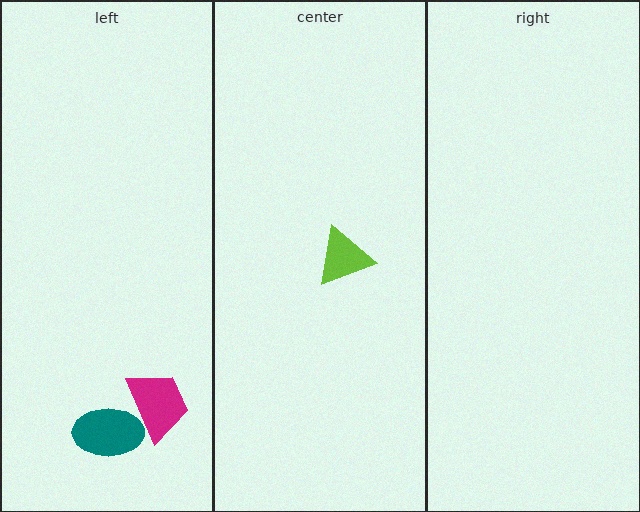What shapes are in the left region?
The teal ellipse, the magenta trapezoid.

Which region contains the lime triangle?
The center region.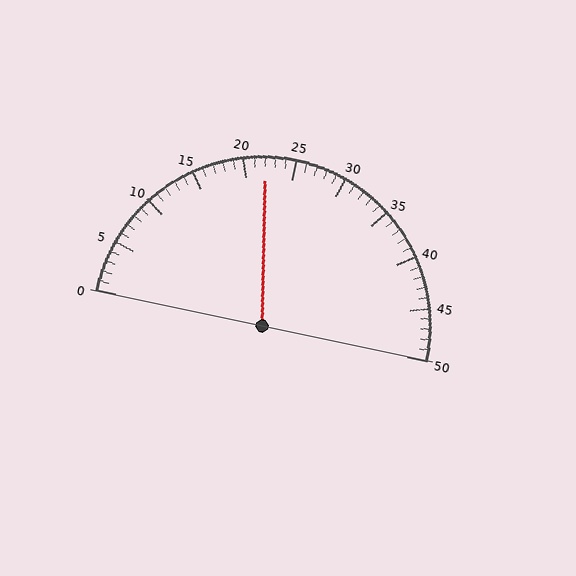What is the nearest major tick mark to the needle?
The nearest major tick mark is 20.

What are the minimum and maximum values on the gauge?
The gauge ranges from 0 to 50.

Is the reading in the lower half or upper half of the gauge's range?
The reading is in the lower half of the range (0 to 50).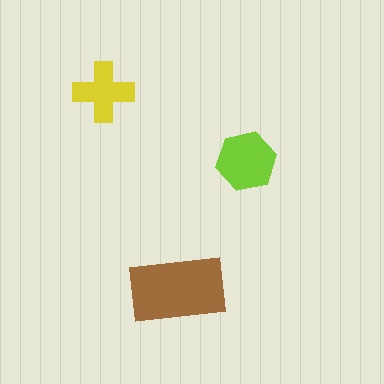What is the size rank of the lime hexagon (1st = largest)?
2nd.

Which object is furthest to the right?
The lime hexagon is rightmost.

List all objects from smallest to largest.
The yellow cross, the lime hexagon, the brown rectangle.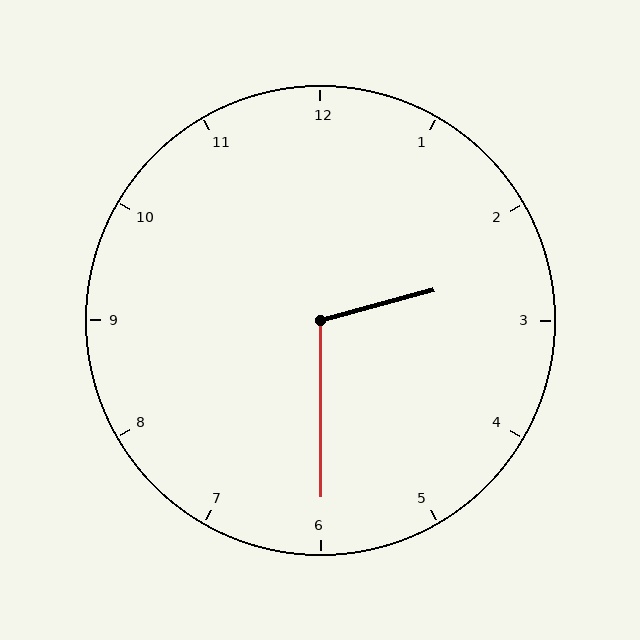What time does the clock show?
2:30.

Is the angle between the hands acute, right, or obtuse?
It is obtuse.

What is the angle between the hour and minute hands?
Approximately 105 degrees.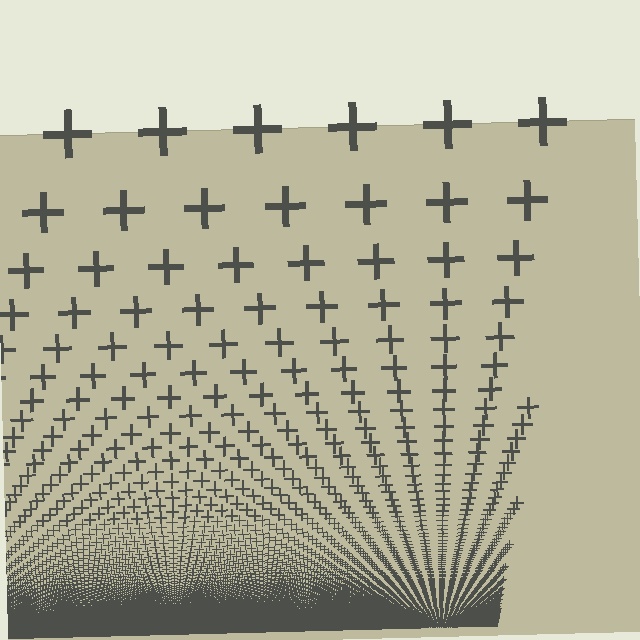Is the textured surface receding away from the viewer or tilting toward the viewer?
The surface appears to tilt toward the viewer. Texture elements get larger and sparser toward the top.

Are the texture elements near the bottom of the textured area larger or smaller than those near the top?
Smaller. The gradient is inverted — elements near the bottom are smaller and denser.